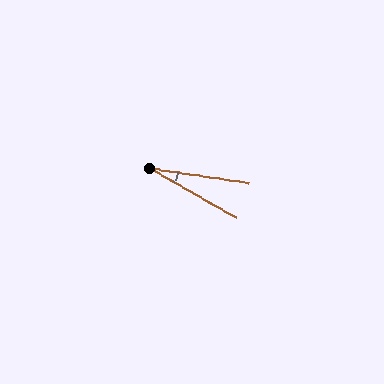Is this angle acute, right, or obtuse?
It is acute.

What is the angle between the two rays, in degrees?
Approximately 21 degrees.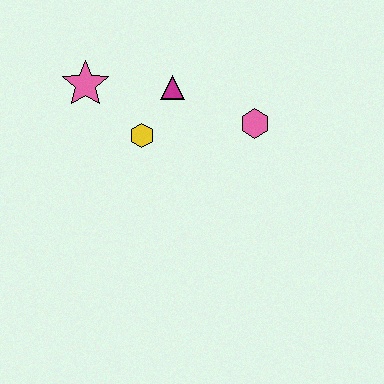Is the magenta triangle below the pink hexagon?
No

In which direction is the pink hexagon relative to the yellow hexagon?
The pink hexagon is to the right of the yellow hexagon.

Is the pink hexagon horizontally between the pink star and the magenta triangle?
No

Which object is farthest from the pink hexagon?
The pink star is farthest from the pink hexagon.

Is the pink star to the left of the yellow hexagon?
Yes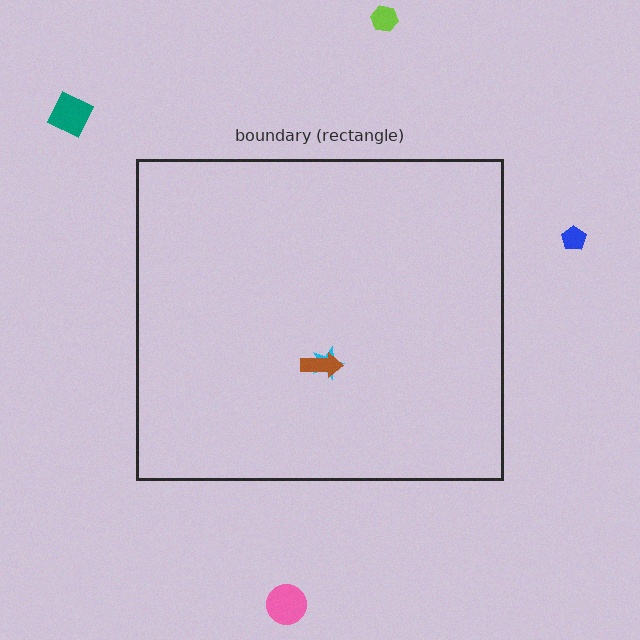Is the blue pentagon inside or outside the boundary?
Outside.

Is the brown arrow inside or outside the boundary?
Inside.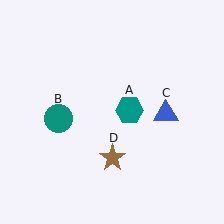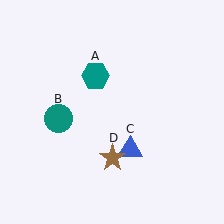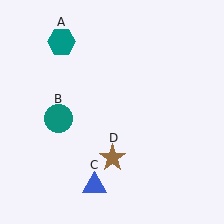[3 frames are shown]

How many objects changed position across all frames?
2 objects changed position: teal hexagon (object A), blue triangle (object C).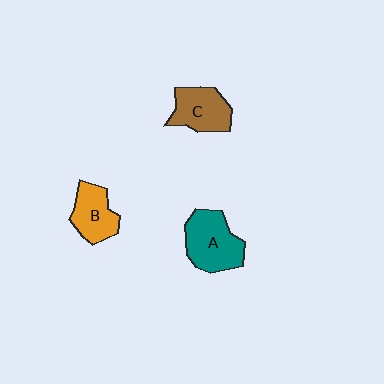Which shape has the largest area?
Shape A (teal).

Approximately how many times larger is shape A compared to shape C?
Approximately 1.3 times.